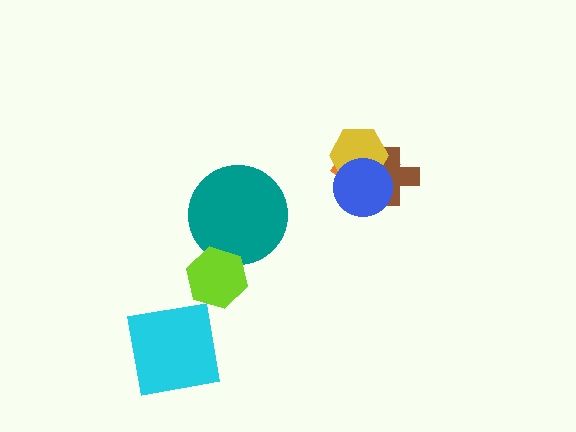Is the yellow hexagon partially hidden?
Yes, it is partially covered by another shape.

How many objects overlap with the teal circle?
1 object overlaps with the teal circle.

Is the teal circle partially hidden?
Yes, it is partially covered by another shape.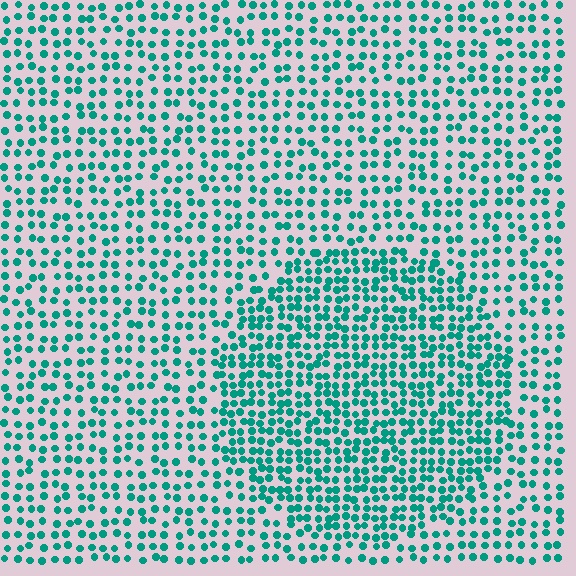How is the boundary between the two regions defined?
The boundary is defined by a change in element density (approximately 1.7x ratio). All elements are the same color, size, and shape.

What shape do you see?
I see a circle.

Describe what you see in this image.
The image contains small teal elements arranged at two different densities. A circle-shaped region is visible where the elements are more densely packed than the surrounding area.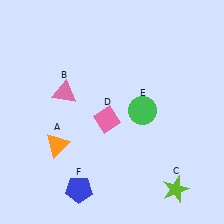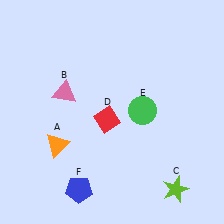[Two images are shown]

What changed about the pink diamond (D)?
In Image 1, D is pink. In Image 2, it changed to red.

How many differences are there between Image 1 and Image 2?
There is 1 difference between the two images.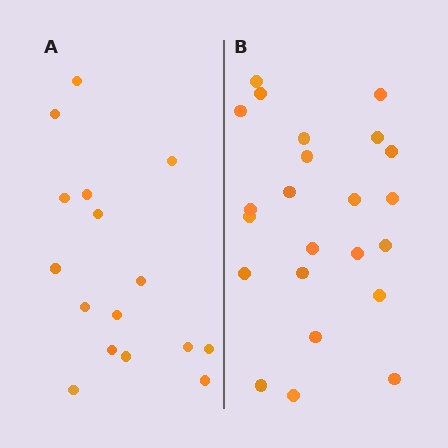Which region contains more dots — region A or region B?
Region B (the right region) has more dots.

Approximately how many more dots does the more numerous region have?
Region B has roughly 8 or so more dots than region A.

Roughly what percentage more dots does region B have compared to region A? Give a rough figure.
About 45% more.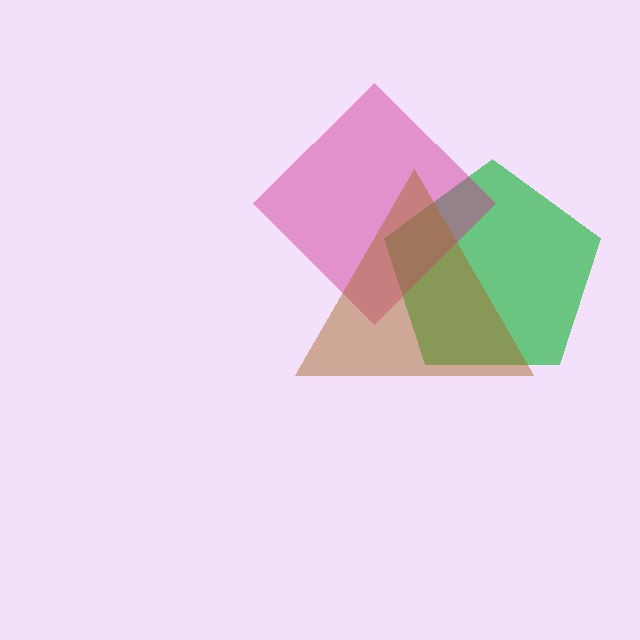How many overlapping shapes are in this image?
There are 3 overlapping shapes in the image.